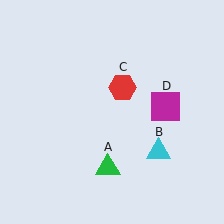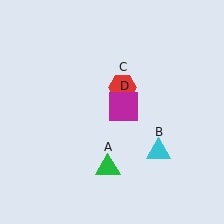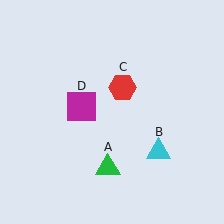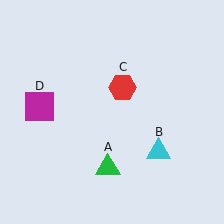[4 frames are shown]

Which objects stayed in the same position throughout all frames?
Green triangle (object A) and cyan triangle (object B) and red hexagon (object C) remained stationary.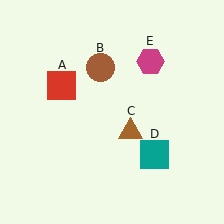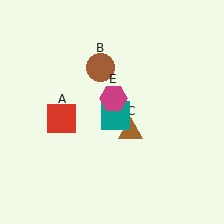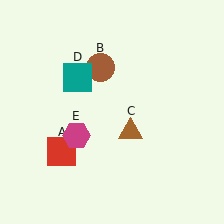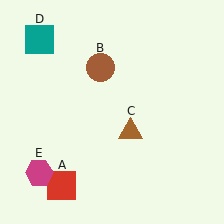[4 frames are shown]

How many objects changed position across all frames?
3 objects changed position: red square (object A), teal square (object D), magenta hexagon (object E).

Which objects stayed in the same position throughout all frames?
Brown circle (object B) and brown triangle (object C) remained stationary.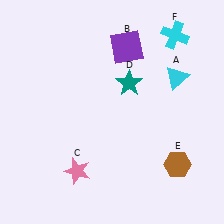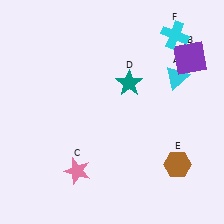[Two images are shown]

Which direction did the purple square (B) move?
The purple square (B) moved right.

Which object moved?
The purple square (B) moved right.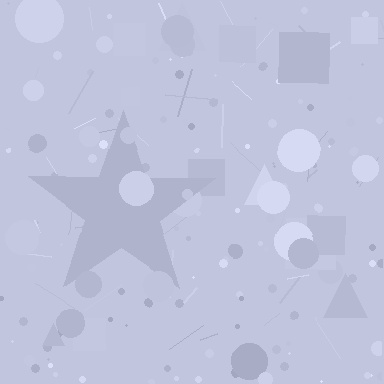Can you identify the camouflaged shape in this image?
The camouflaged shape is a star.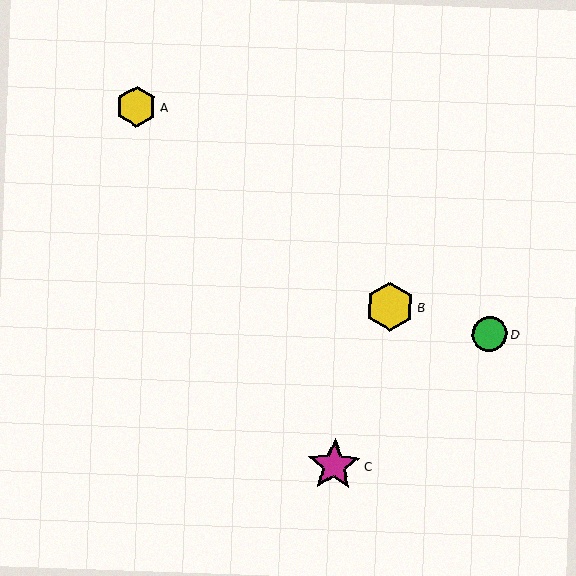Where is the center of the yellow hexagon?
The center of the yellow hexagon is at (136, 107).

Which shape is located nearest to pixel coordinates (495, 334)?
The green circle (labeled D) at (490, 334) is nearest to that location.